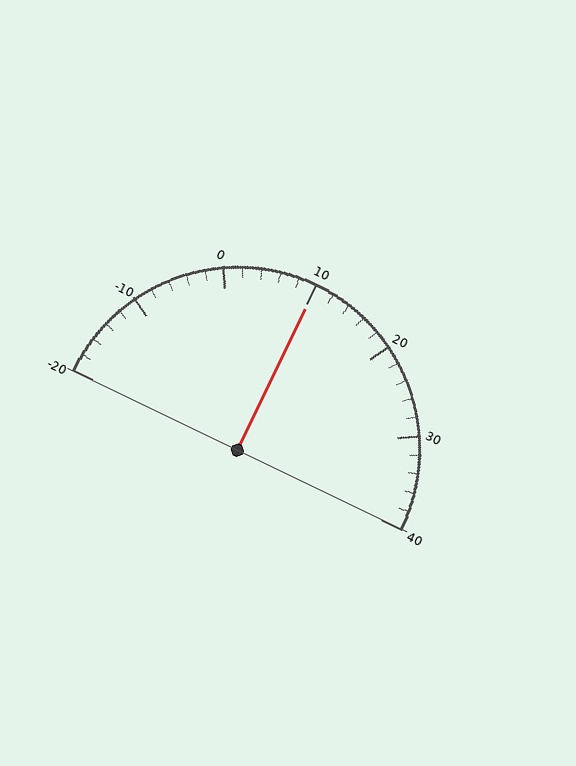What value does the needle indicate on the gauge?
The needle indicates approximately 10.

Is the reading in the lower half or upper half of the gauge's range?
The reading is in the upper half of the range (-20 to 40).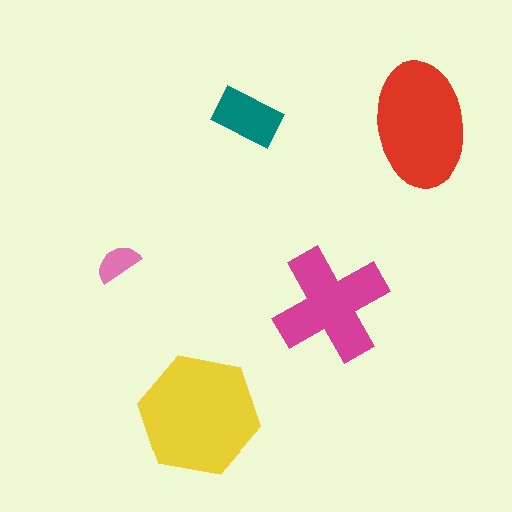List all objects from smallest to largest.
The pink semicircle, the teal rectangle, the magenta cross, the red ellipse, the yellow hexagon.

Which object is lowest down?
The yellow hexagon is bottommost.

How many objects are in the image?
There are 5 objects in the image.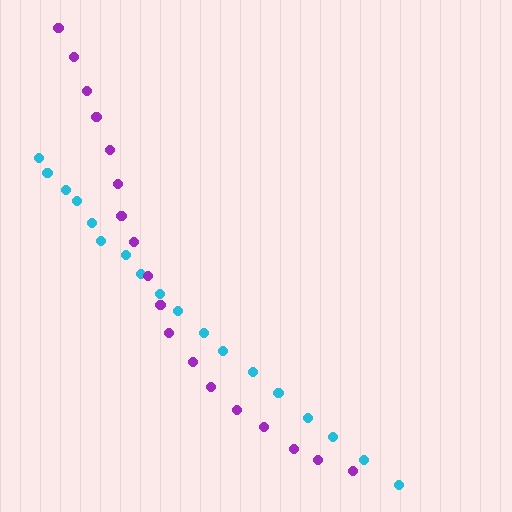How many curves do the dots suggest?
There are 2 distinct paths.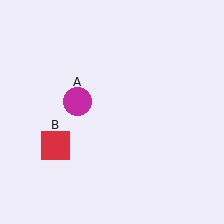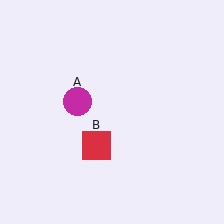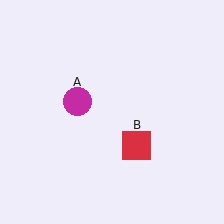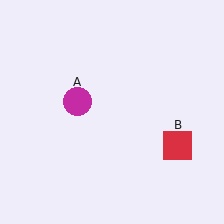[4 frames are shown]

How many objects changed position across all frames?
1 object changed position: red square (object B).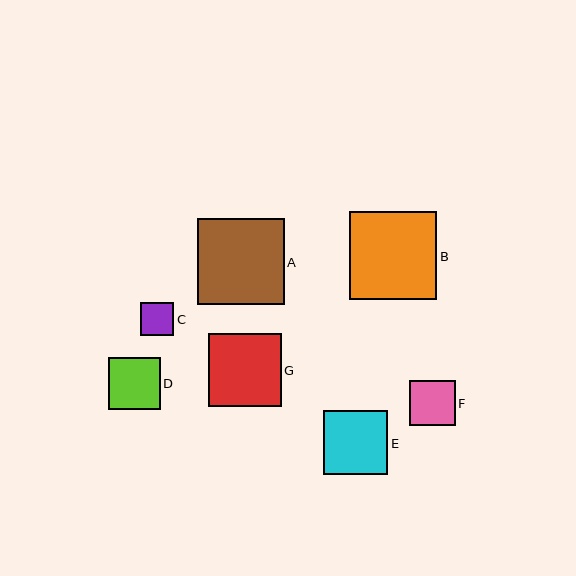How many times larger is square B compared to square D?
Square B is approximately 1.7 times the size of square D.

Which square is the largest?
Square B is the largest with a size of approximately 88 pixels.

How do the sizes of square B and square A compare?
Square B and square A are approximately the same size.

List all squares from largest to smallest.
From largest to smallest: B, A, G, E, D, F, C.